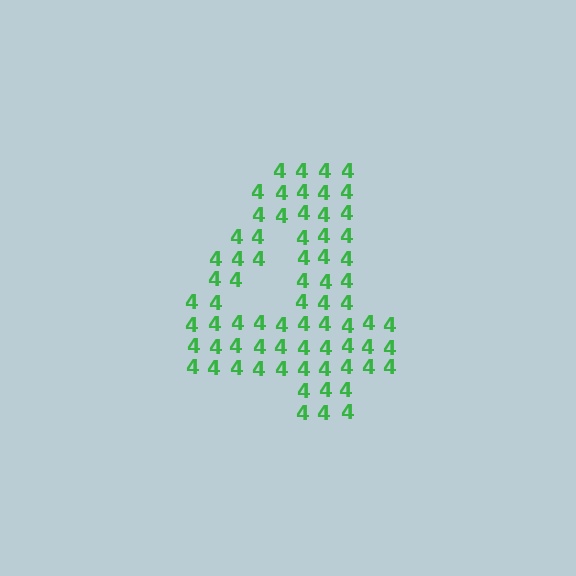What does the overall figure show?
The overall figure shows the digit 4.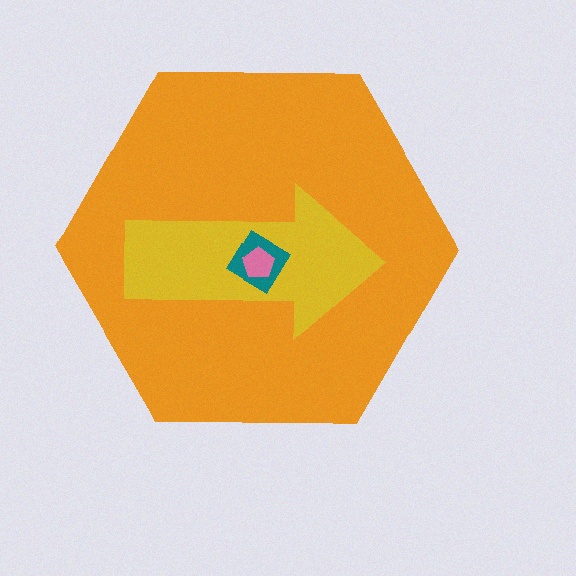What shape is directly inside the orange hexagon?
The yellow arrow.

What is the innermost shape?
The pink pentagon.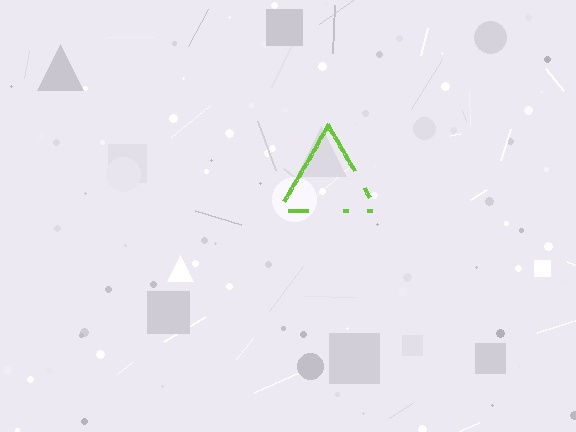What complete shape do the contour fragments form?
The contour fragments form a triangle.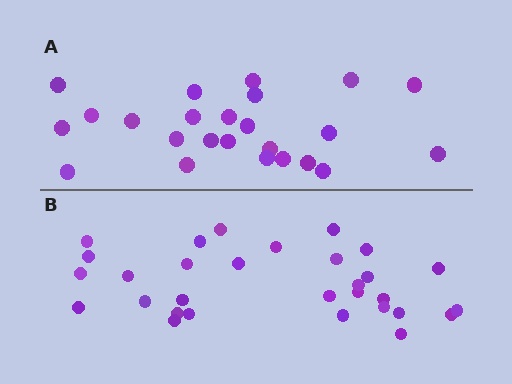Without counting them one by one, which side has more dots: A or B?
Region B (the bottom region) has more dots.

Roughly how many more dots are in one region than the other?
Region B has about 6 more dots than region A.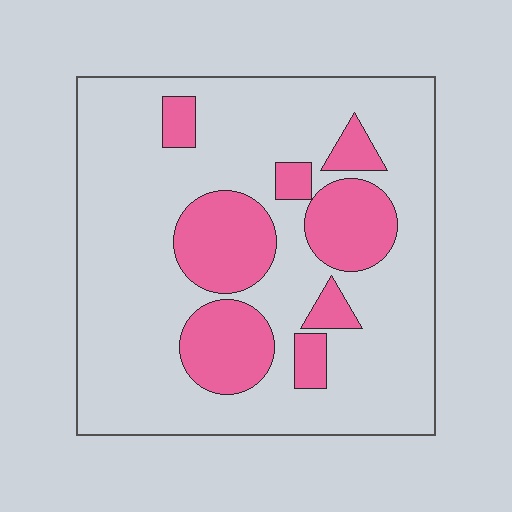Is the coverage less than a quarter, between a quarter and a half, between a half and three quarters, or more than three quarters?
Less than a quarter.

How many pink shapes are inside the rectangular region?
8.